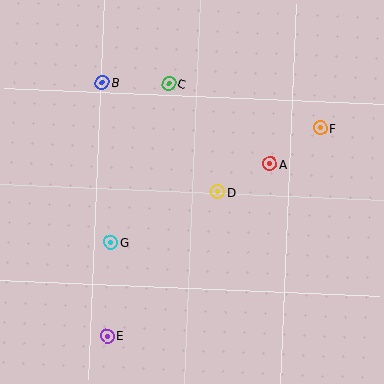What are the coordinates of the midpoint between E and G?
The midpoint between E and G is at (109, 289).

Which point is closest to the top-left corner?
Point B is closest to the top-left corner.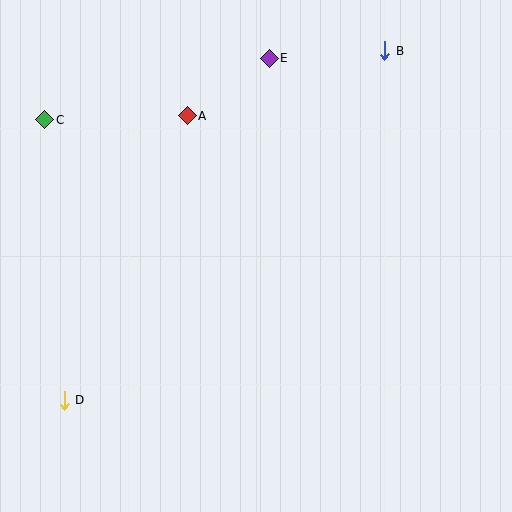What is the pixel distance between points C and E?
The distance between C and E is 233 pixels.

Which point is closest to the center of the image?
Point A at (187, 116) is closest to the center.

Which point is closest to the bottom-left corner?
Point D is closest to the bottom-left corner.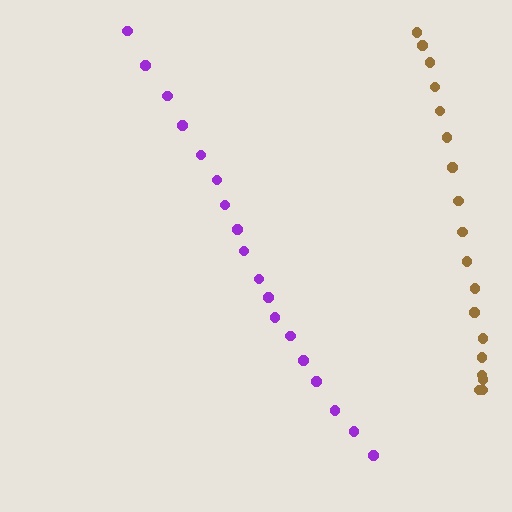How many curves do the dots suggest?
There are 2 distinct paths.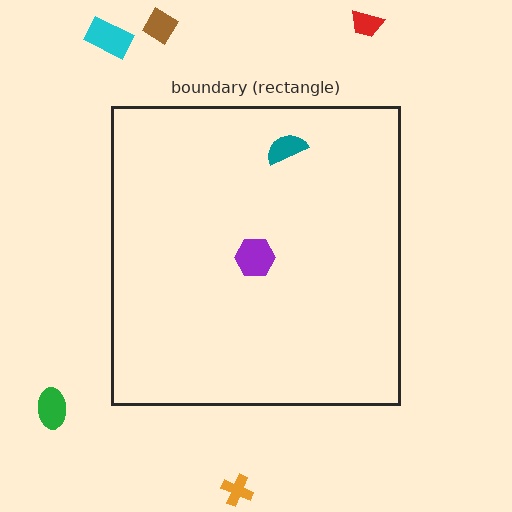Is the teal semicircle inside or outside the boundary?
Inside.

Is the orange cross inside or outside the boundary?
Outside.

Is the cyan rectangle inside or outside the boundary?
Outside.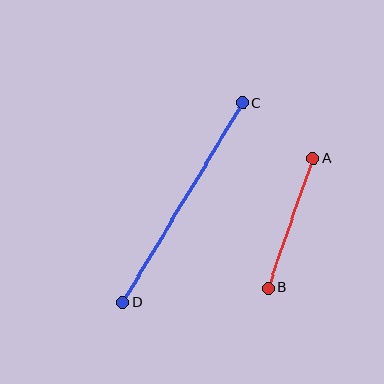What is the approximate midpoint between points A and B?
The midpoint is at approximately (291, 223) pixels.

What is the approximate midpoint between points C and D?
The midpoint is at approximately (183, 203) pixels.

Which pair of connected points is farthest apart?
Points C and D are farthest apart.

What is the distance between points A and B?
The distance is approximately 137 pixels.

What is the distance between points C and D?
The distance is approximately 233 pixels.